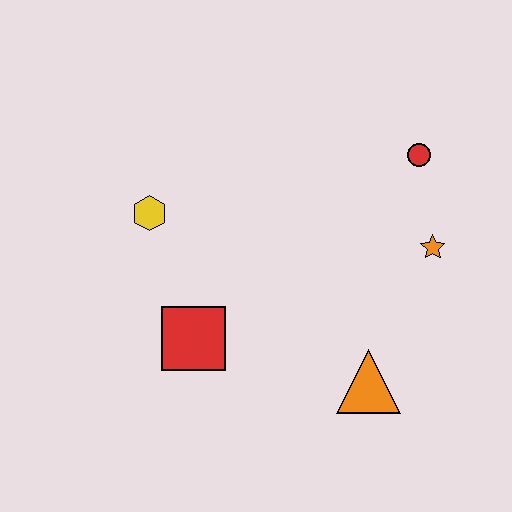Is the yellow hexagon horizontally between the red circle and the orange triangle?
No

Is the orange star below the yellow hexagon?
Yes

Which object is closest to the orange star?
The red circle is closest to the orange star.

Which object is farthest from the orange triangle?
The yellow hexagon is farthest from the orange triangle.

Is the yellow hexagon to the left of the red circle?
Yes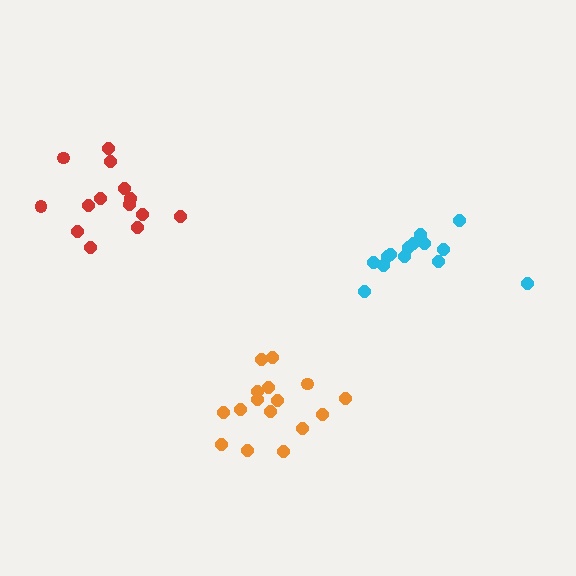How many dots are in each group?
Group 1: 14 dots, Group 2: 14 dots, Group 3: 16 dots (44 total).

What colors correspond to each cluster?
The clusters are colored: cyan, red, orange.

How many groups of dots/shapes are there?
There are 3 groups.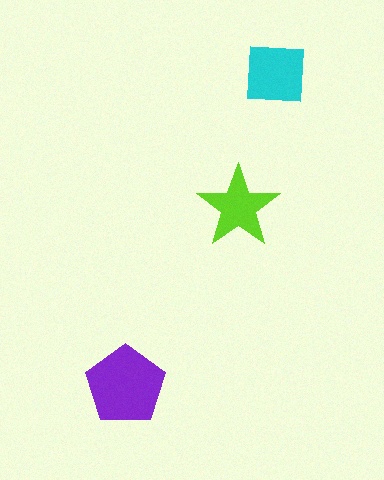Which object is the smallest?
The lime star.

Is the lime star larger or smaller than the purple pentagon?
Smaller.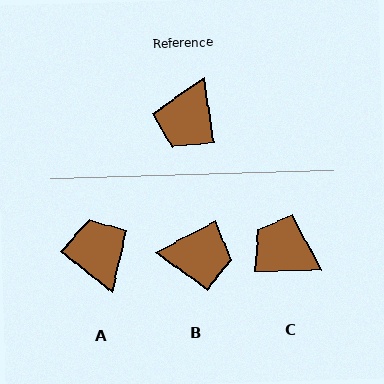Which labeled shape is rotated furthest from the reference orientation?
A, about 138 degrees away.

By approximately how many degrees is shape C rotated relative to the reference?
Approximately 98 degrees clockwise.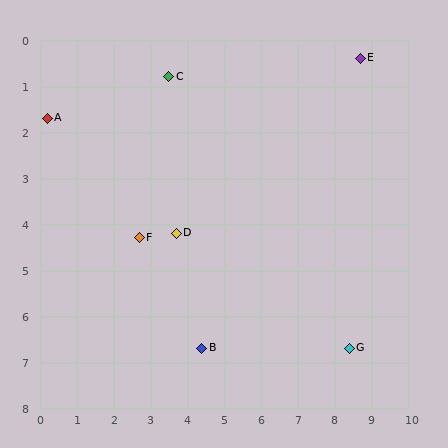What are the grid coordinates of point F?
Point F is at approximately (2.7, 4.3).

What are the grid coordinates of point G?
Point G is at approximately (8.4, 6.7).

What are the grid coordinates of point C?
Point C is at approximately (3.5, 0.8).